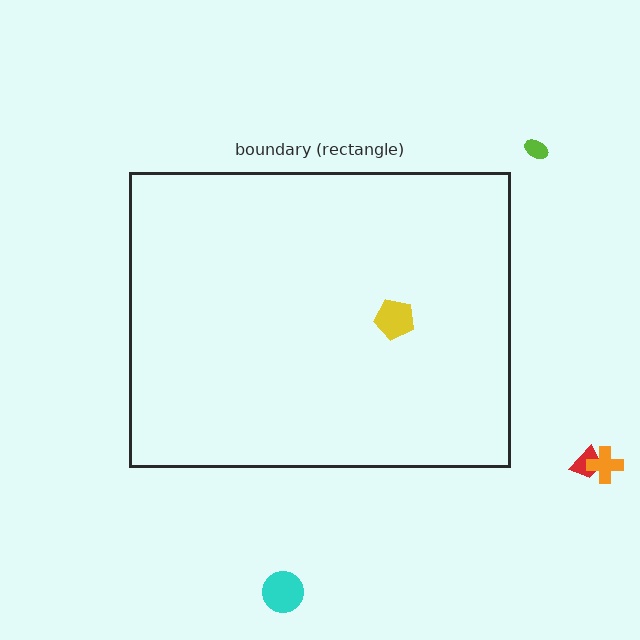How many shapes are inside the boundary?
1 inside, 4 outside.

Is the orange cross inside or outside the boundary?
Outside.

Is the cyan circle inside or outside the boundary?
Outside.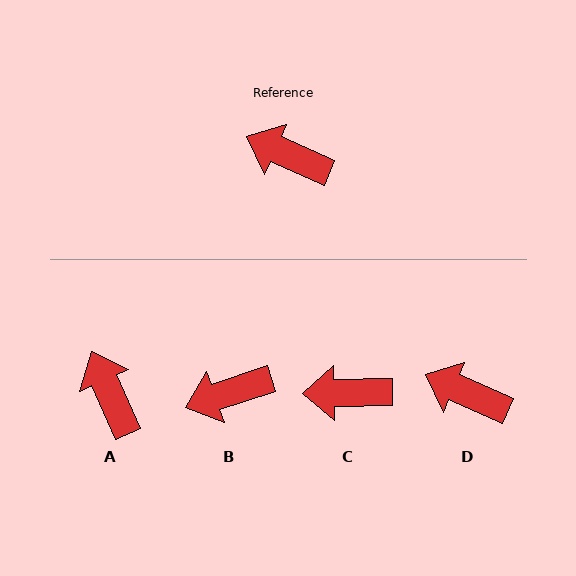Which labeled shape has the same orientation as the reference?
D.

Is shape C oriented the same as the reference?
No, it is off by about 24 degrees.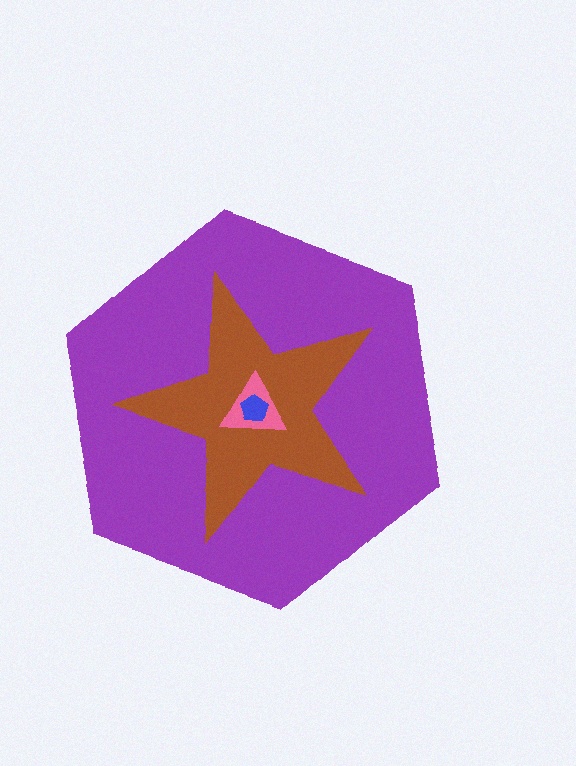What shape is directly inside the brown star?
The pink triangle.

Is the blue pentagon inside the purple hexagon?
Yes.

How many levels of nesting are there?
4.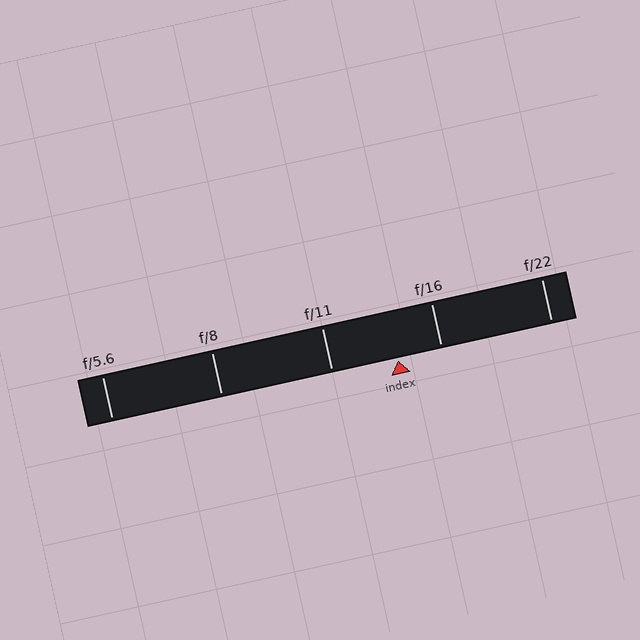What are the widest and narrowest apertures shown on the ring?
The widest aperture shown is f/5.6 and the narrowest is f/22.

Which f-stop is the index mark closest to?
The index mark is closest to f/16.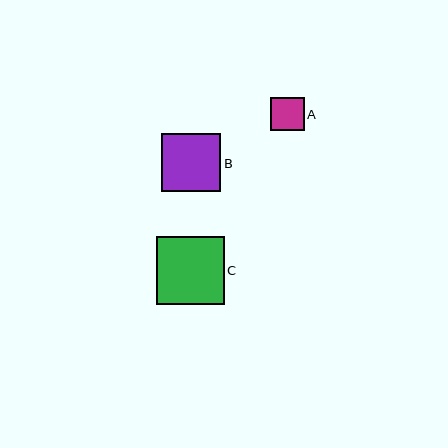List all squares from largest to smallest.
From largest to smallest: C, B, A.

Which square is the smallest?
Square A is the smallest with a size of approximately 33 pixels.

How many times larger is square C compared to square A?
Square C is approximately 2.0 times the size of square A.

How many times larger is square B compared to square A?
Square B is approximately 1.8 times the size of square A.